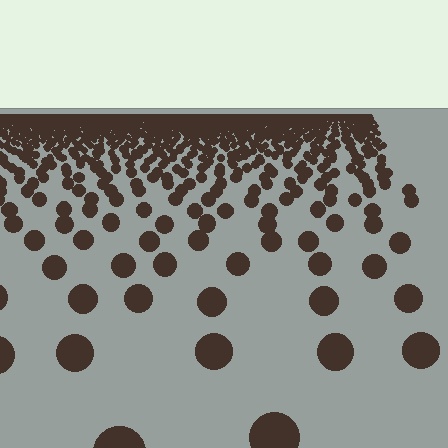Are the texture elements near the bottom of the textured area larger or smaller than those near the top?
Larger. Near the bottom, elements are closer to the viewer and appear at a bigger on-screen size.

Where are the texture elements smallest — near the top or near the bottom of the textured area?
Near the top.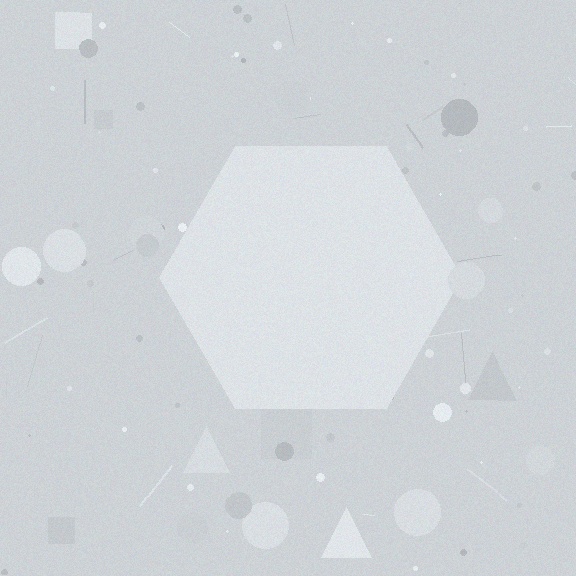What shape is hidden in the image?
A hexagon is hidden in the image.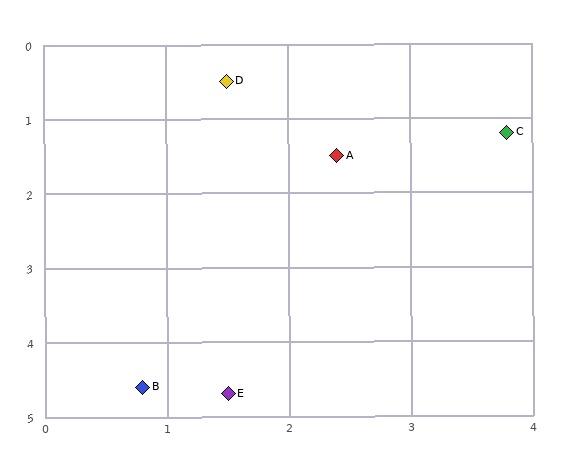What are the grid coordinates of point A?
Point A is at approximately (2.4, 1.5).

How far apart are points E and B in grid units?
Points E and B are about 0.7 grid units apart.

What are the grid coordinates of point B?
Point B is at approximately (0.8, 4.6).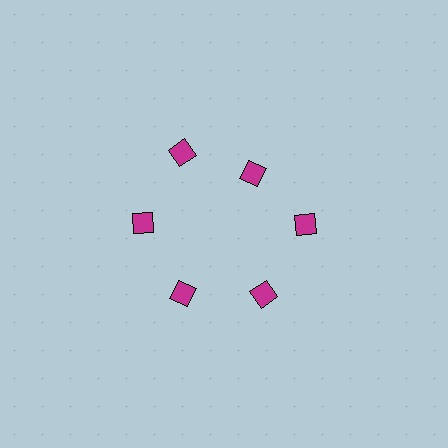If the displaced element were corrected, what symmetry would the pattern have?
It would have 6-fold rotational symmetry — the pattern would map onto itself every 60 degrees.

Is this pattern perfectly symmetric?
No. The 6 magenta diamonds are arranged in a ring, but one element near the 1 o'clock position is pulled inward toward the center, breaking the 6-fold rotational symmetry.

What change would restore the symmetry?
The symmetry would be restored by moving it outward, back onto the ring so that all 6 diamonds sit at equal angles and equal distance from the center.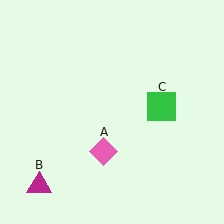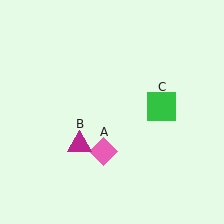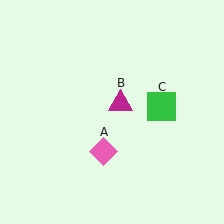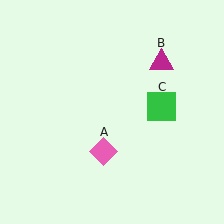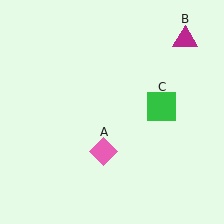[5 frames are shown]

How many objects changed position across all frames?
1 object changed position: magenta triangle (object B).